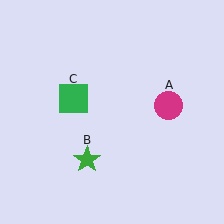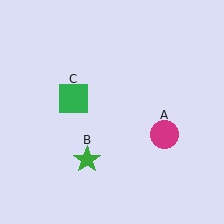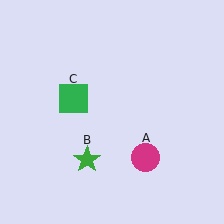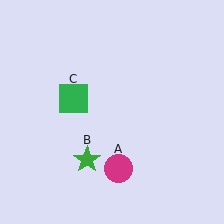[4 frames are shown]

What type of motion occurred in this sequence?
The magenta circle (object A) rotated clockwise around the center of the scene.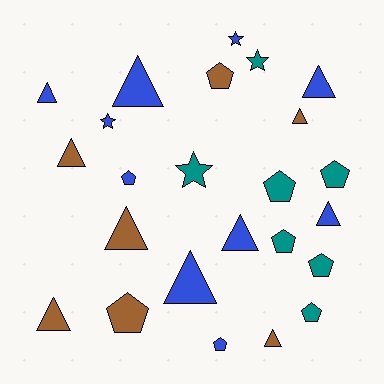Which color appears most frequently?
Blue, with 10 objects.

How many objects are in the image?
There are 24 objects.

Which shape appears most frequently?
Triangle, with 11 objects.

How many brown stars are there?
There are no brown stars.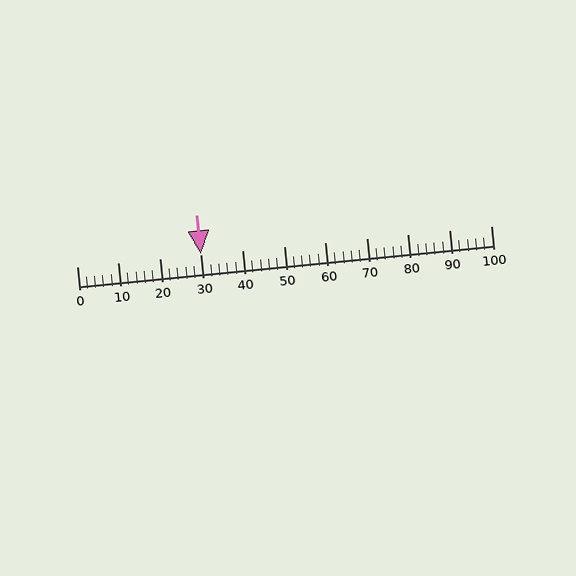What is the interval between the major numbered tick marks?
The major tick marks are spaced 10 units apart.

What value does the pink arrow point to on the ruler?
The pink arrow points to approximately 30.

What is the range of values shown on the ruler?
The ruler shows values from 0 to 100.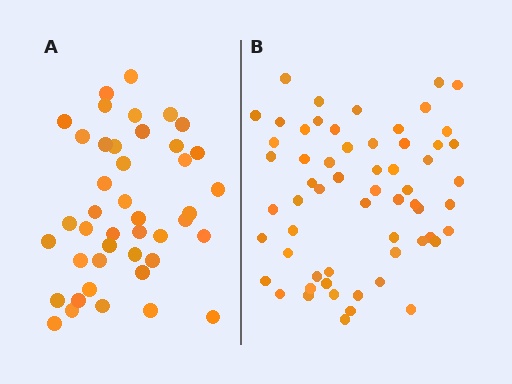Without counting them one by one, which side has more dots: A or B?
Region B (the right region) has more dots.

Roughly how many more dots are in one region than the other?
Region B has approximately 15 more dots than region A.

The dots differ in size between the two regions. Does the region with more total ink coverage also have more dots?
No. Region A has more total ink coverage because its dots are larger, but region B actually contains more individual dots. Total area can be misleading — the number of items is what matters here.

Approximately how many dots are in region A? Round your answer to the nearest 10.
About 40 dots. (The exact count is 43, which rounds to 40.)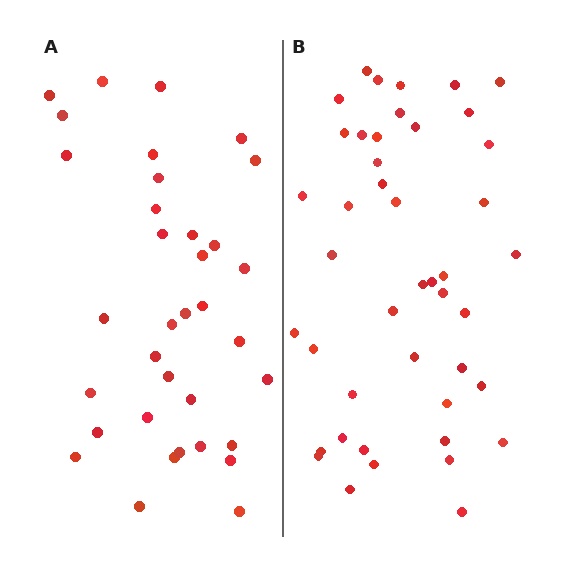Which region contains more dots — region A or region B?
Region B (the right region) has more dots.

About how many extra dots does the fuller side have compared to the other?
Region B has roughly 8 or so more dots than region A.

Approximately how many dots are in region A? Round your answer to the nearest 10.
About 40 dots. (The exact count is 35, which rounds to 40.)